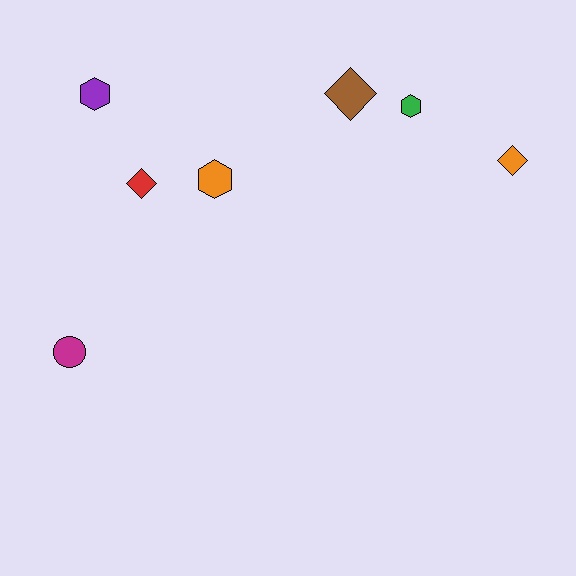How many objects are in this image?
There are 7 objects.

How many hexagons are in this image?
There are 3 hexagons.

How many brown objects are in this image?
There is 1 brown object.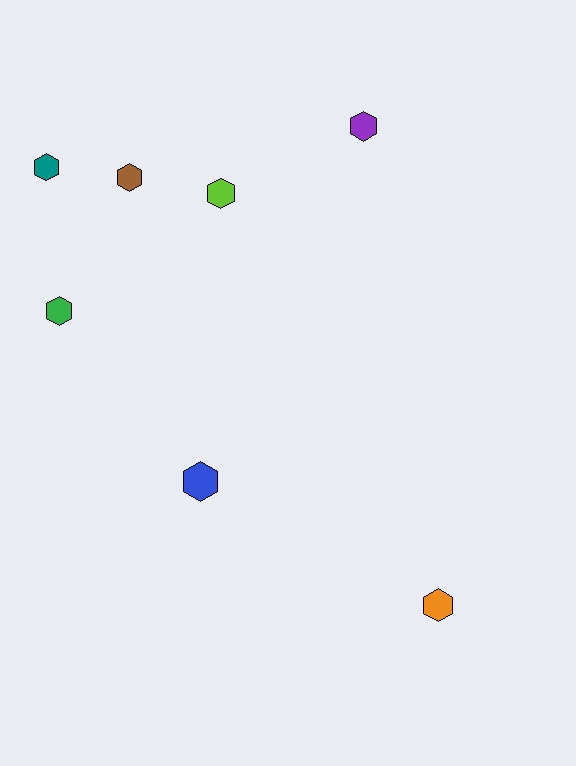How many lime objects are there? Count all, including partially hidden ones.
There is 1 lime object.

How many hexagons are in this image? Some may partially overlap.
There are 7 hexagons.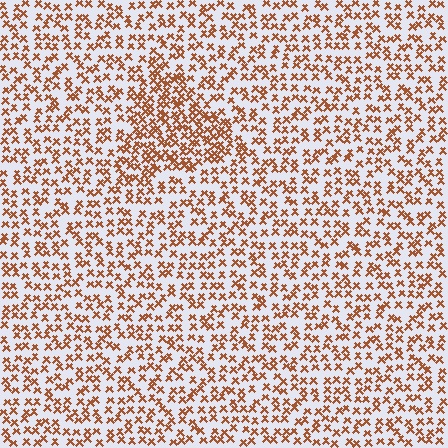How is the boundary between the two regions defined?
The boundary is defined by a change in element density (approximately 1.8x ratio). All elements are the same color, size, and shape.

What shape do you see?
I see a triangle.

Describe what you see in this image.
The image contains small brown elements arranged at two different densities. A triangle-shaped region is visible where the elements are more densely packed than the surrounding area.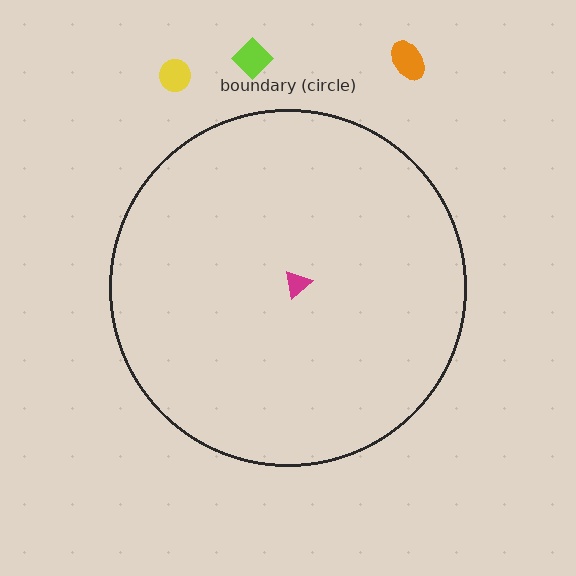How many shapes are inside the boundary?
1 inside, 3 outside.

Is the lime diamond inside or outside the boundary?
Outside.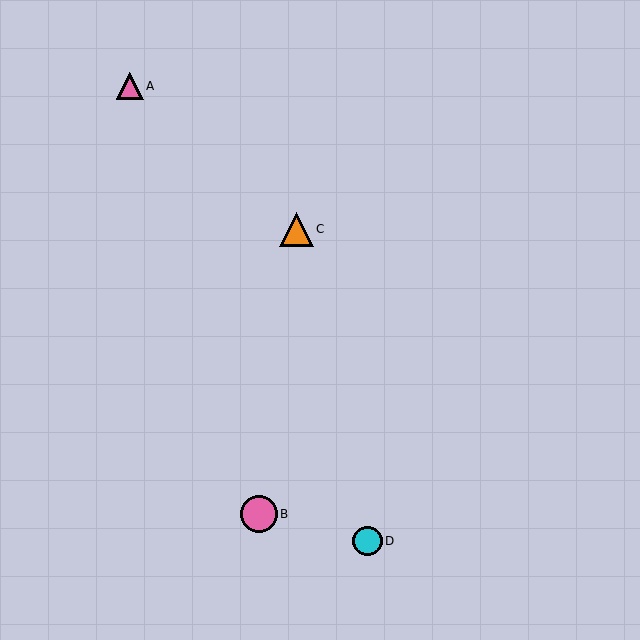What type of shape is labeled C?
Shape C is an orange triangle.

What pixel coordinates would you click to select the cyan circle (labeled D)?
Click at (367, 541) to select the cyan circle D.